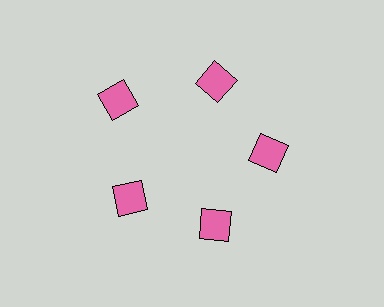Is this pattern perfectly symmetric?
No. The 5 pink squares are arranged in a ring, but one element near the 10 o'clock position is pushed outward from the center, breaking the 5-fold rotational symmetry.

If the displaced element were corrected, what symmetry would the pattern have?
It would have 5-fold rotational symmetry — the pattern would map onto itself every 72 degrees.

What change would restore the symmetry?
The symmetry would be restored by moving it inward, back onto the ring so that all 5 squares sit at equal angles and equal distance from the center.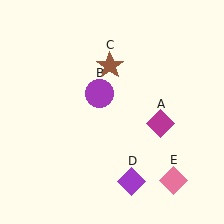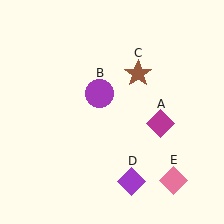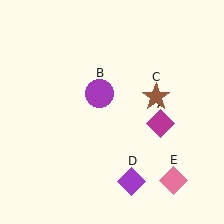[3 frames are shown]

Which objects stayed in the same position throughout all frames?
Magenta diamond (object A) and purple circle (object B) and purple diamond (object D) and pink diamond (object E) remained stationary.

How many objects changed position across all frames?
1 object changed position: brown star (object C).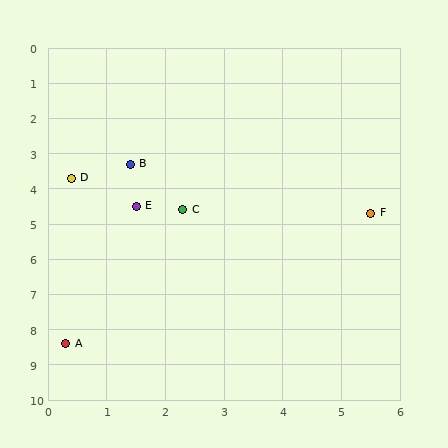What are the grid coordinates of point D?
Point D is at approximately (0.4, 3.7).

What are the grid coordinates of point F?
Point F is at approximately (5.5, 4.7).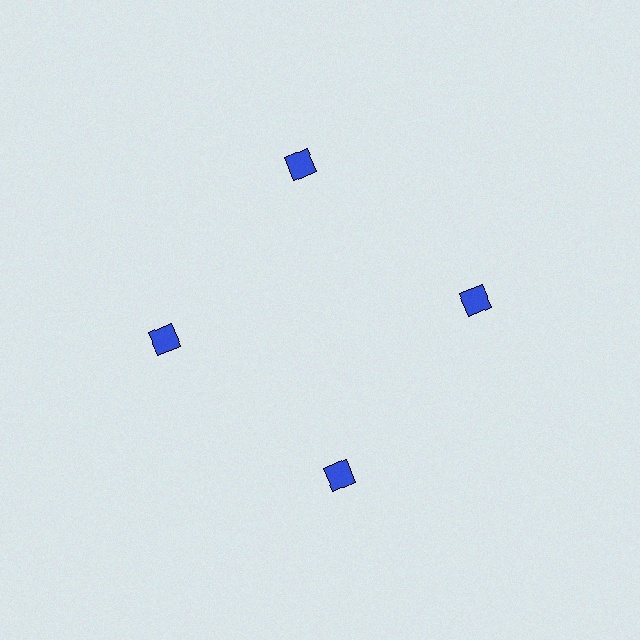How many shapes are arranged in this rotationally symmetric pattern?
There are 4 shapes, arranged in 4 groups of 1.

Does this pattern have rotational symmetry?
Yes, this pattern has 4-fold rotational symmetry. It looks the same after rotating 90 degrees around the center.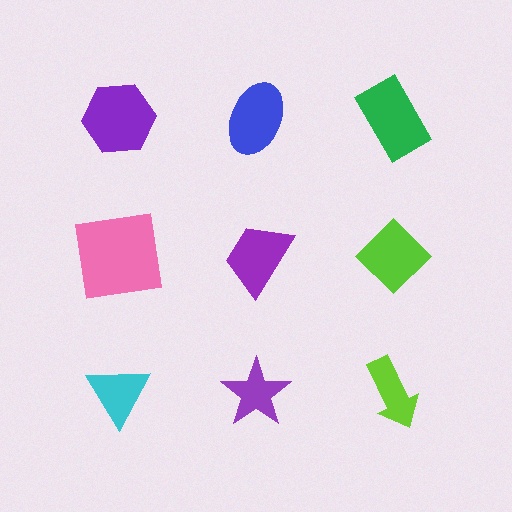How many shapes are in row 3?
3 shapes.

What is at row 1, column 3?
A green rectangle.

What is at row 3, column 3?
A lime arrow.